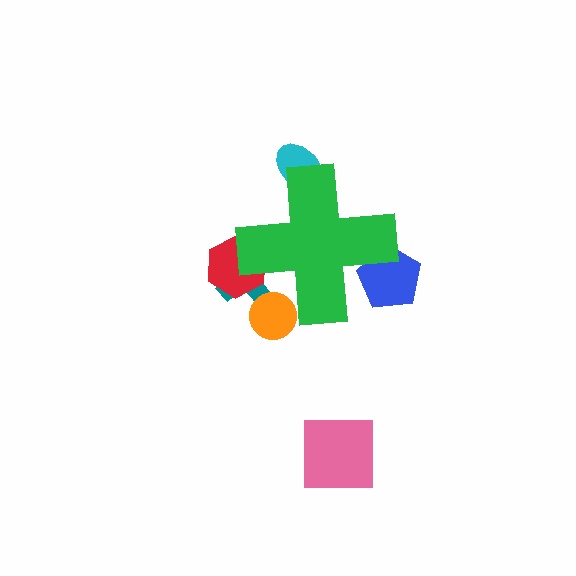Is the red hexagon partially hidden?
Yes, the red hexagon is partially hidden behind the green cross.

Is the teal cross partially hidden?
Yes, the teal cross is partially hidden behind the green cross.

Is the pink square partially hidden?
No, the pink square is fully visible.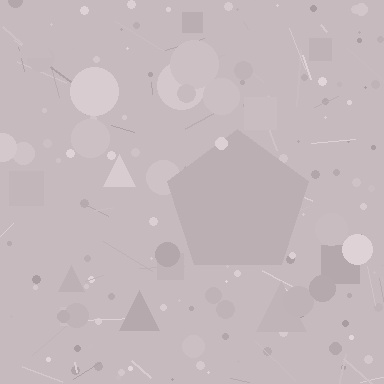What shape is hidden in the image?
A pentagon is hidden in the image.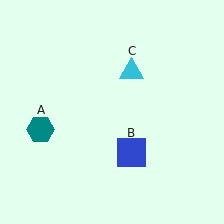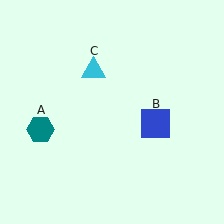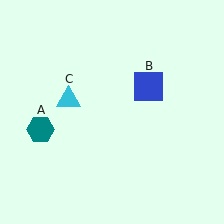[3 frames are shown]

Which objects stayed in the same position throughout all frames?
Teal hexagon (object A) remained stationary.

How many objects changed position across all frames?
2 objects changed position: blue square (object B), cyan triangle (object C).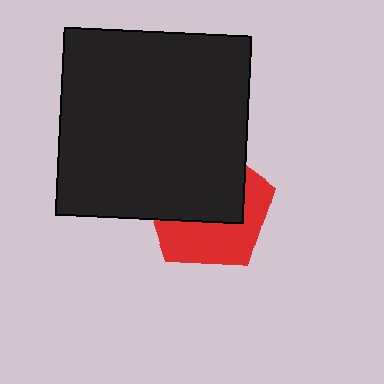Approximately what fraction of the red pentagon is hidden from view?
Roughly 55% of the red pentagon is hidden behind the black square.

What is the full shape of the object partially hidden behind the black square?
The partially hidden object is a red pentagon.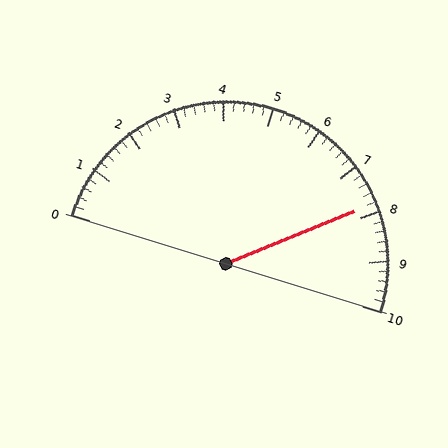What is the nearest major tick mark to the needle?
The nearest major tick mark is 8.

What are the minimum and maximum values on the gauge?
The gauge ranges from 0 to 10.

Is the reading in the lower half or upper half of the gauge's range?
The reading is in the upper half of the range (0 to 10).